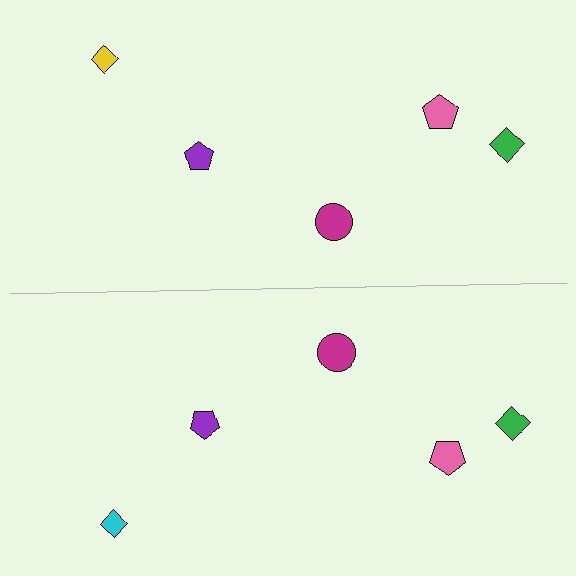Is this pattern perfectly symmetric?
No, the pattern is not perfectly symmetric. The cyan diamond on the bottom side breaks the symmetry — its mirror counterpart is yellow.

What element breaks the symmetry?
The cyan diamond on the bottom side breaks the symmetry — its mirror counterpart is yellow.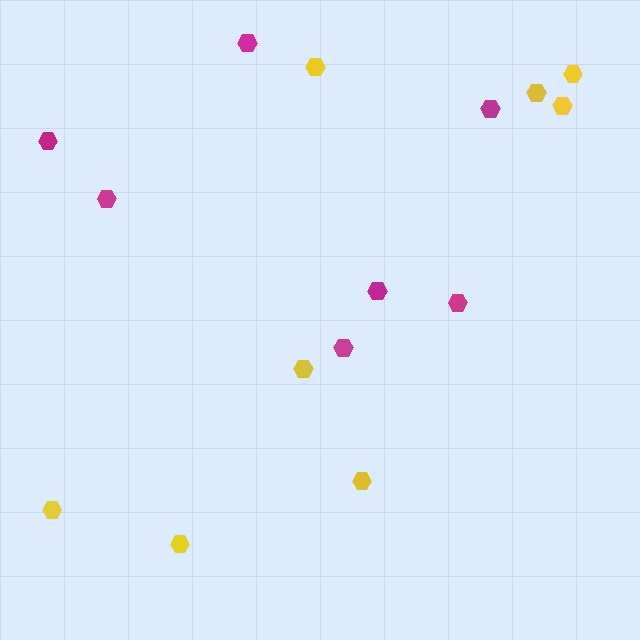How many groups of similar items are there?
There are 2 groups: one group of magenta hexagons (7) and one group of yellow hexagons (8).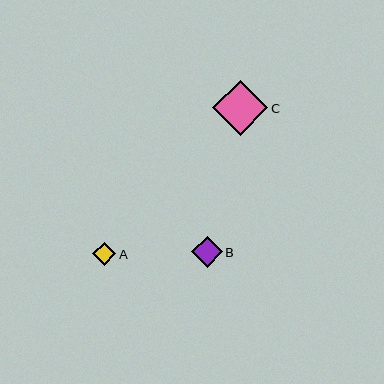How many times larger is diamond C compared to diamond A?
Diamond C is approximately 2.4 times the size of diamond A.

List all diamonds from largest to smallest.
From largest to smallest: C, B, A.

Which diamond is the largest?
Diamond C is the largest with a size of approximately 55 pixels.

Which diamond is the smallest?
Diamond A is the smallest with a size of approximately 23 pixels.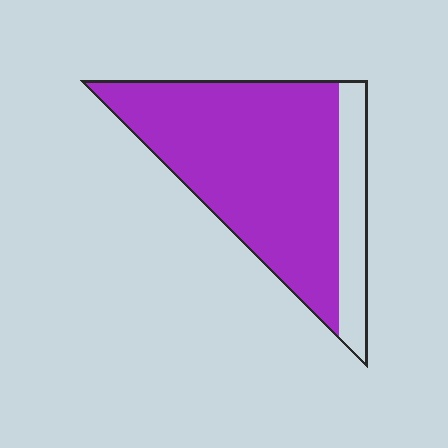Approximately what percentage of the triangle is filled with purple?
Approximately 80%.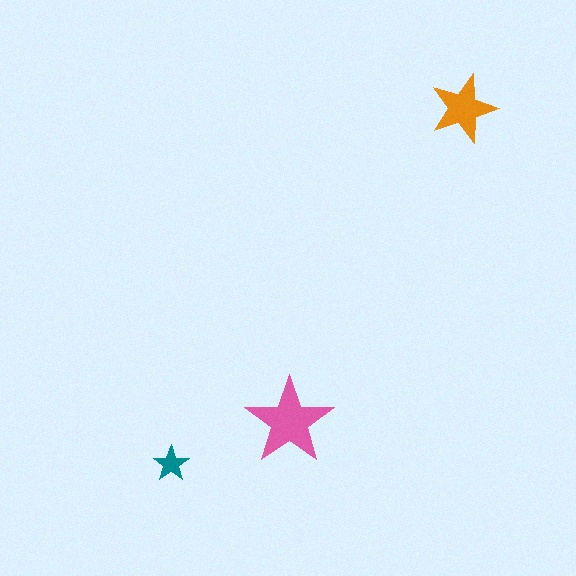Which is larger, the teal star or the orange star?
The orange one.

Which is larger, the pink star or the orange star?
The pink one.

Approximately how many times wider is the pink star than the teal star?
About 2.5 times wider.